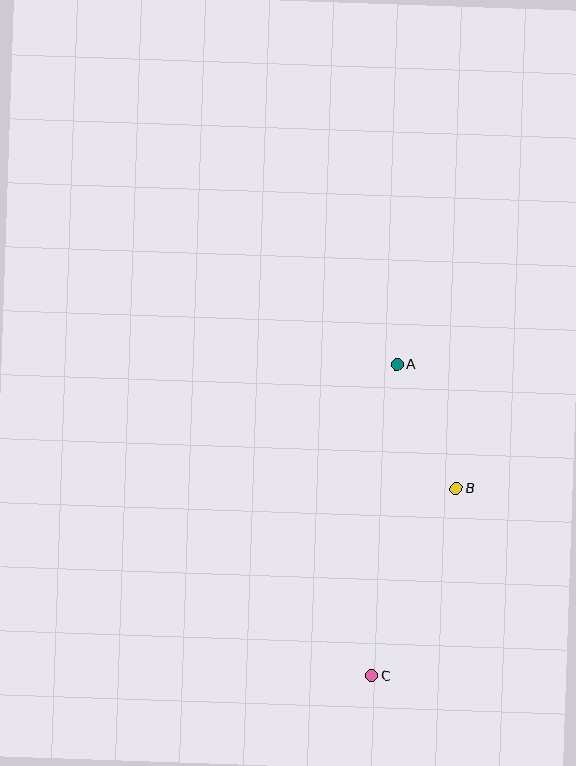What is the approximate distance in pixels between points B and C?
The distance between B and C is approximately 206 pixels.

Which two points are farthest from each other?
Points A and C are farthest from each other.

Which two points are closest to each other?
Points A and B are closest to each other.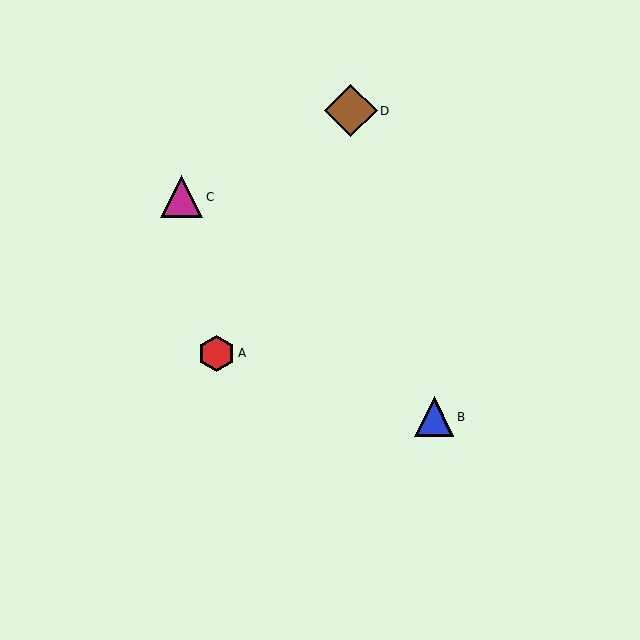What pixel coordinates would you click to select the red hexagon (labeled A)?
Click at (216, 353) to select the red hexagon A.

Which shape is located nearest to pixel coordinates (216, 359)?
The red hexagon (labeled A) at (216, 353) is nearest to that location.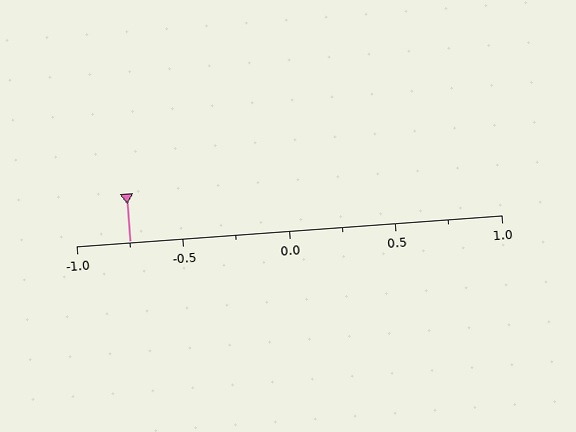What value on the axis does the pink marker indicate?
The marker indicates approximately -0.75.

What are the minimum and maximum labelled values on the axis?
The axis runs from -1.0 to 1.0.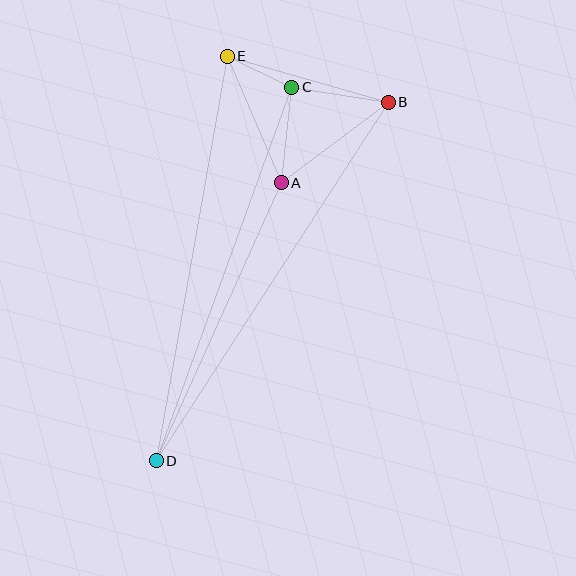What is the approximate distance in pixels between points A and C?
The distance between A and C is approximately 96 pixels.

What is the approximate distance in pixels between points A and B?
The distance between A and B is approximately 134 pixels.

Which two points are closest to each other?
Points C and E are closest to each other.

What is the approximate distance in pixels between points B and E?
The distance between B and E is approximately 168 pixels.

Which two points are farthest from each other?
Points B and D are farthest from each other.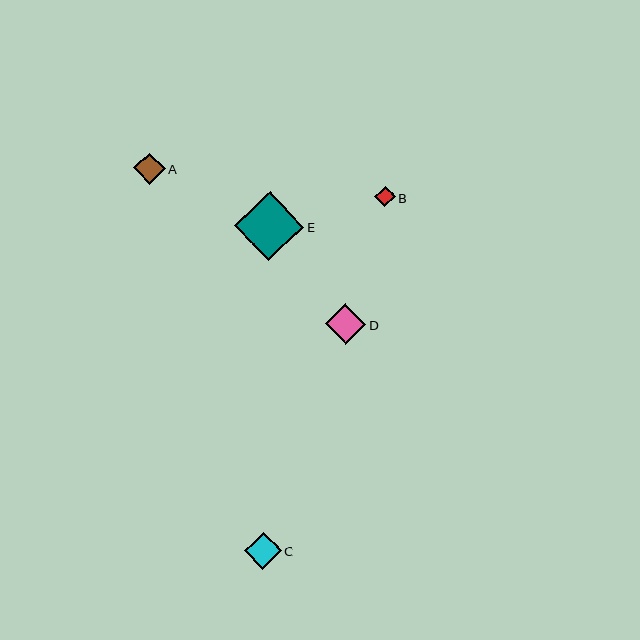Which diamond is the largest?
Diamond E is the largest with a size of approximately 69 pixels.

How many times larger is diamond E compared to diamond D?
Diamond E is approximately 1.7 times the size of diamond D.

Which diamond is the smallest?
Diamond B is the smallest with a size of approximately 20 pixels.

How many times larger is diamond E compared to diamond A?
Diamond E is approximately 2.2 times the size of diamond A.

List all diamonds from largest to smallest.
From largest to smallest: E, D, C, A, B.